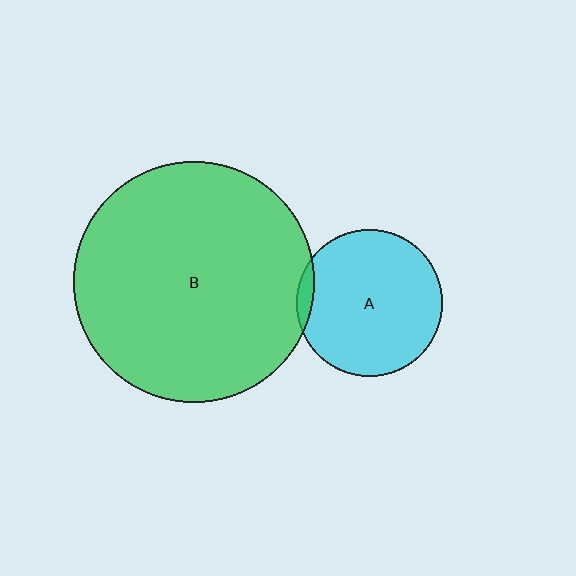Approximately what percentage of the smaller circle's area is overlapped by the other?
Approximately 5%.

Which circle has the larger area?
Circle B (green).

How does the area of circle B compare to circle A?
Approximately 2.7 times.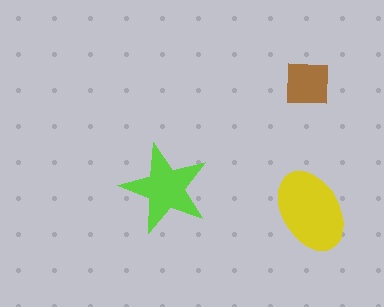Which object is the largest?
The yellow ellipse.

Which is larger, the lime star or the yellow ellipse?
The yellow ellipse.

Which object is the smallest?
The brown square.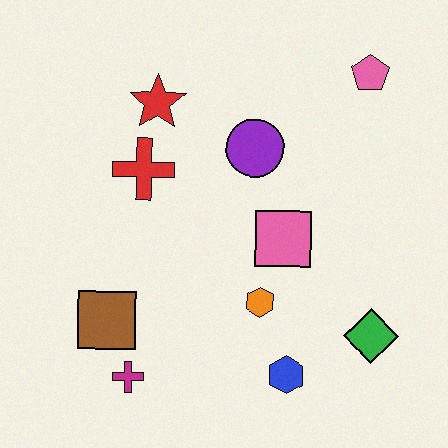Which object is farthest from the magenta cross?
The pink pentagon is farthest from the magenta cross.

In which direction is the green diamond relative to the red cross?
The green diamond is to the right of the red cross.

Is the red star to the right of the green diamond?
No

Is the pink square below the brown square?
No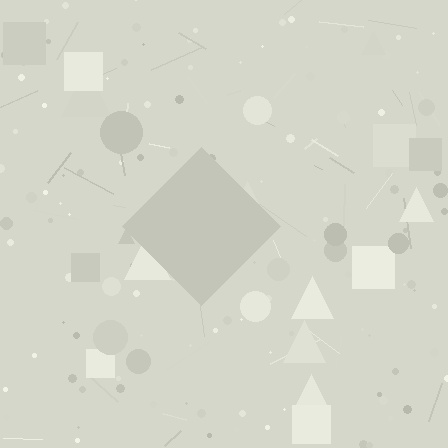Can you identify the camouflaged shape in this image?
The camouflaged shape is a diamond.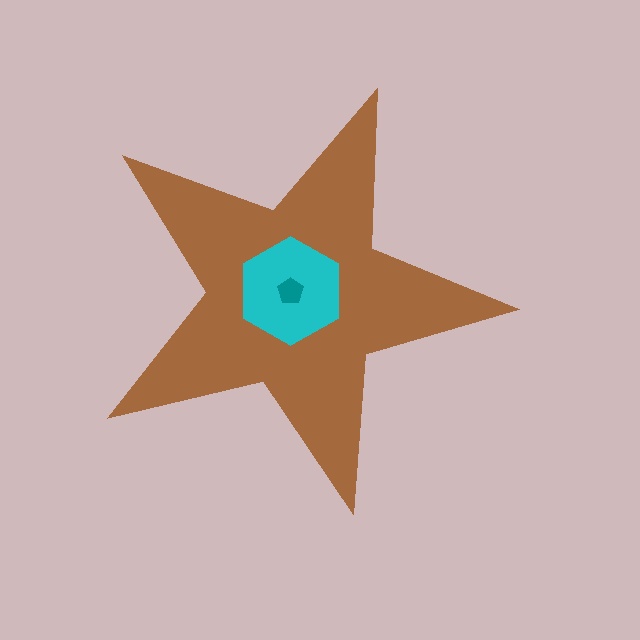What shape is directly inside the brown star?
The cyan hexagon.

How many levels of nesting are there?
3.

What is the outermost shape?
The brown star.